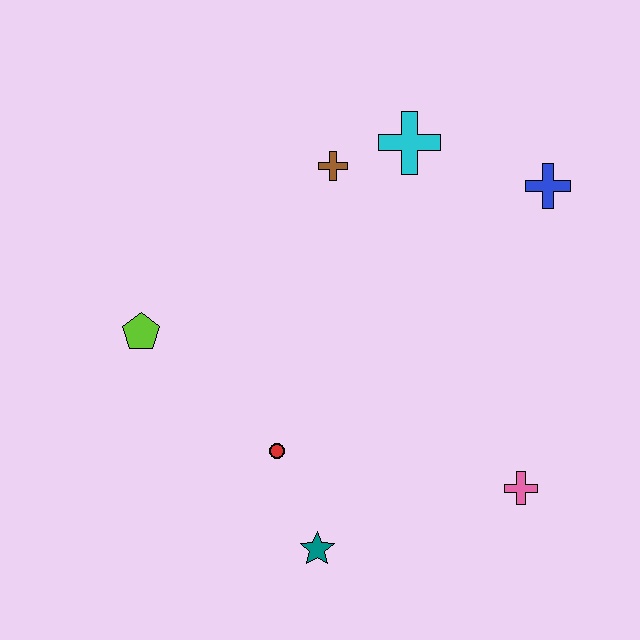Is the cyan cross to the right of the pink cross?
No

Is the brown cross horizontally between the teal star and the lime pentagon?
No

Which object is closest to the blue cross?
The cyan cross is closest to the blue cross.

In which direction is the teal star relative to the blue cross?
The teal star is below the blue cross.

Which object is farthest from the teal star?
The blue cross is farthest from the teal star.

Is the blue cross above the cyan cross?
No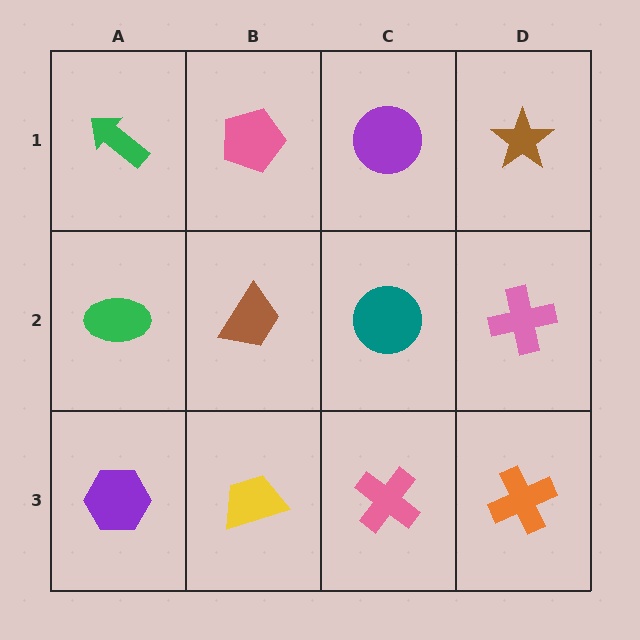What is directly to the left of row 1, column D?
A purple circle.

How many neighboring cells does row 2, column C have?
4.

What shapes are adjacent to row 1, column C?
A teal circle (row 2, column C), a pink pentagon (row 1, column B), a brown star (row 1, column D).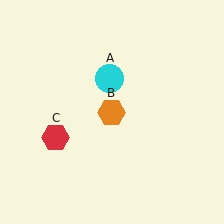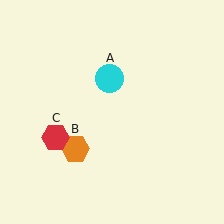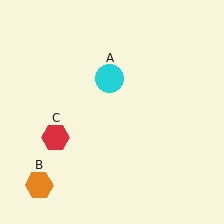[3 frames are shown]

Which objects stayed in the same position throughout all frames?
Cyan circle (object A) and red hexagon (object C) remained stationary.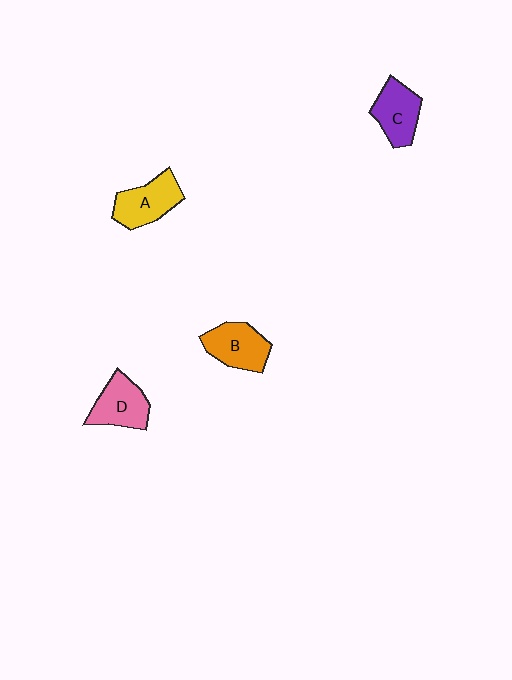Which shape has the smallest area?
Shape C (purple).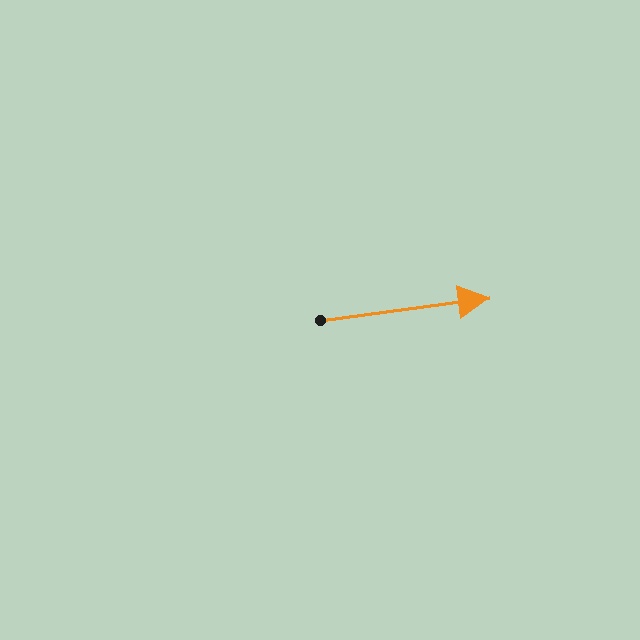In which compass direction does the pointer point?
East.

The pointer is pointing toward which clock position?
Roughly 3 o'clock.